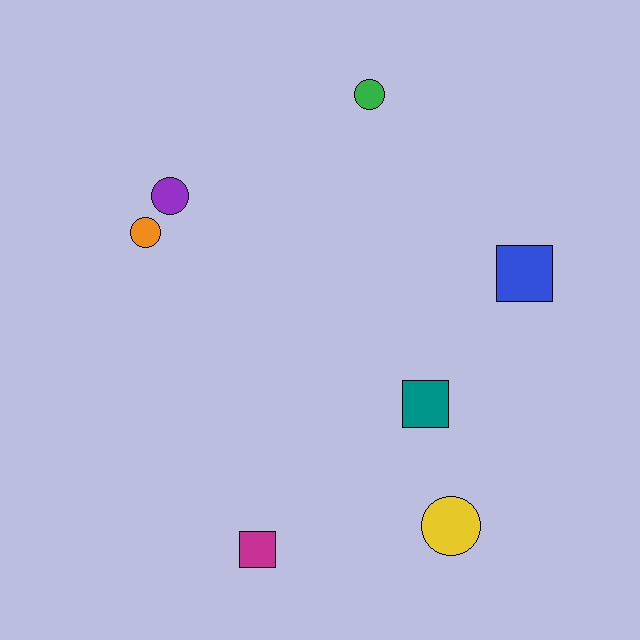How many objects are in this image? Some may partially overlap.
There are 7 objects.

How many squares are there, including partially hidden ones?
There are 3 squares.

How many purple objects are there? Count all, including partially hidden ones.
There is 1 purple object.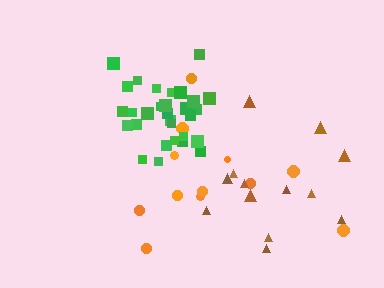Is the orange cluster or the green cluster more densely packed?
Green.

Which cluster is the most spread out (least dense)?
Orange.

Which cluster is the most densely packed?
Green.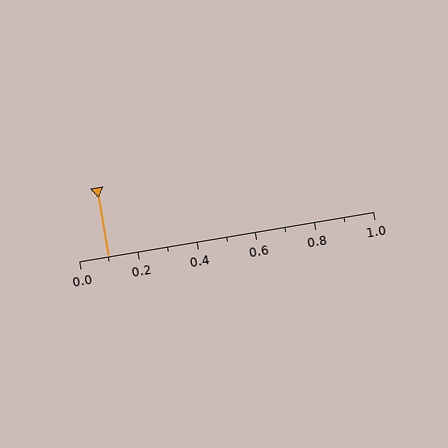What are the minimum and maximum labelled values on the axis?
The axis runs from 0.0 to 1.0.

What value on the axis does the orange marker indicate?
The marker indicates approximately 0.1.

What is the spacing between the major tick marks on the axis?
The major ticks are spaced 0.2 apart.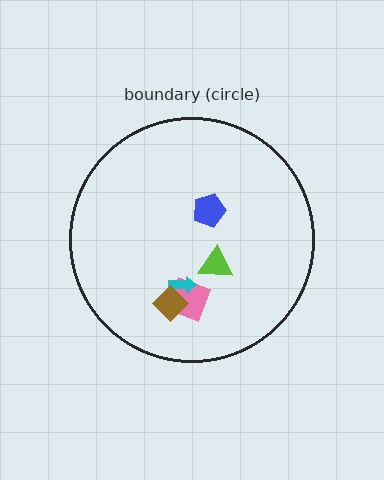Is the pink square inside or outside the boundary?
Inside.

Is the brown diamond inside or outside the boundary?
Inside.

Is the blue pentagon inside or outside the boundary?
Inside.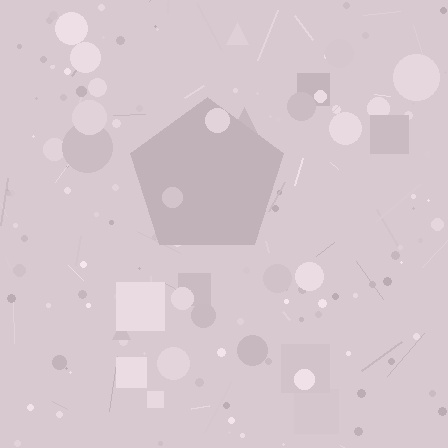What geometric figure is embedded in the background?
A pentagon is embedded in the background.